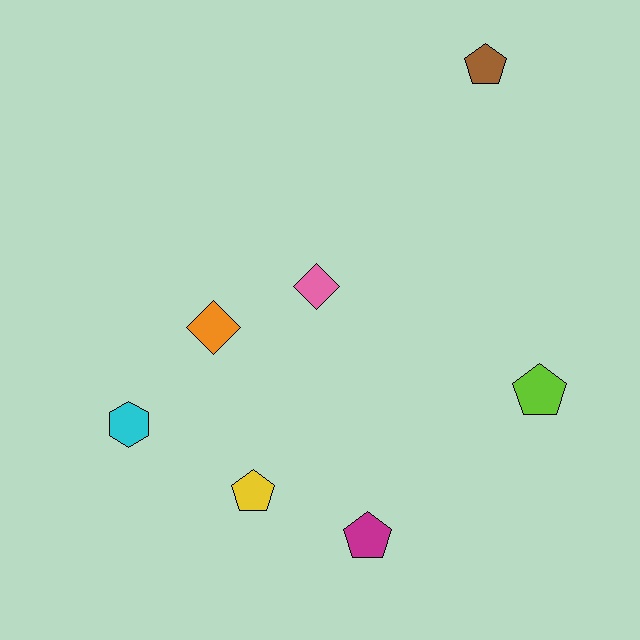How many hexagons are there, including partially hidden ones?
There is 1 hexagon.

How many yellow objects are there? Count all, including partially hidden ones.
There is 1 yellow object.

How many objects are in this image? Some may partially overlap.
There are 7 objects.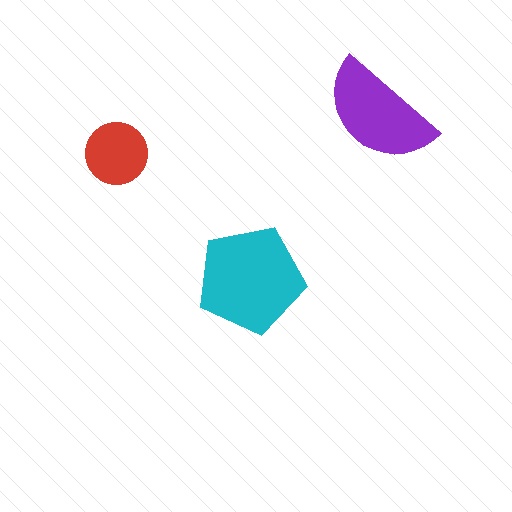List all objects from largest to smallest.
The cyan pentagon, the purple semicircle, the red circle.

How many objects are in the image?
There are 3 objects in the image.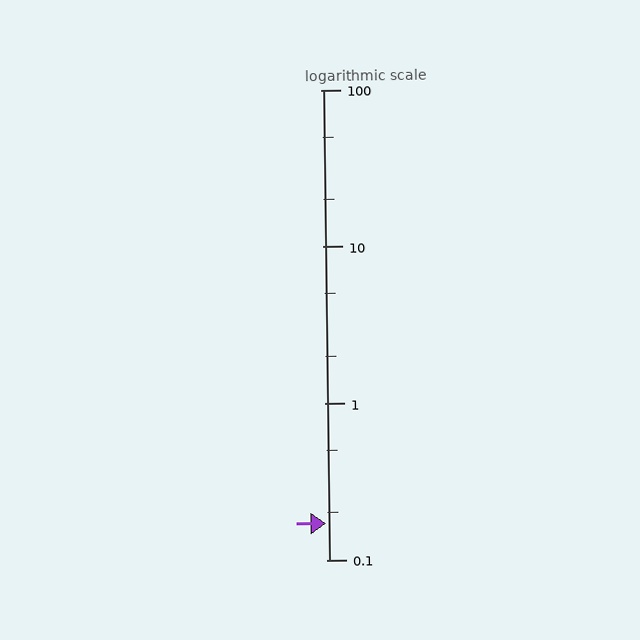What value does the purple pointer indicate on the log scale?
The pointer indicates approximately 0.17.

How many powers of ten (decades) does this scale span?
The scale spans 3 decades, from 0.1 to 100.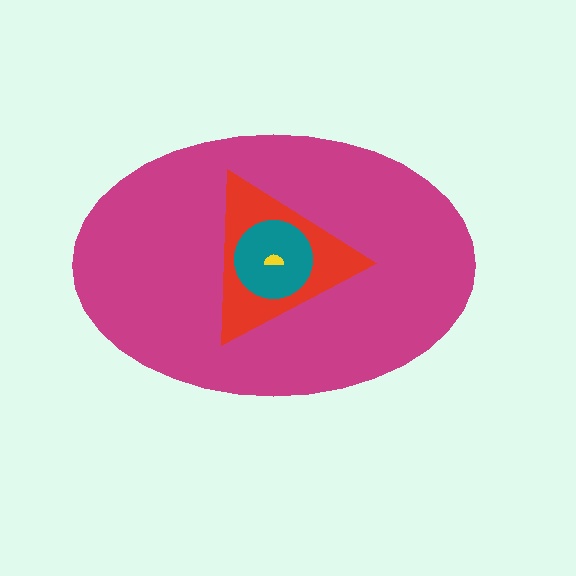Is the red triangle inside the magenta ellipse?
Yes.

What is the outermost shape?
The magenta ellipse.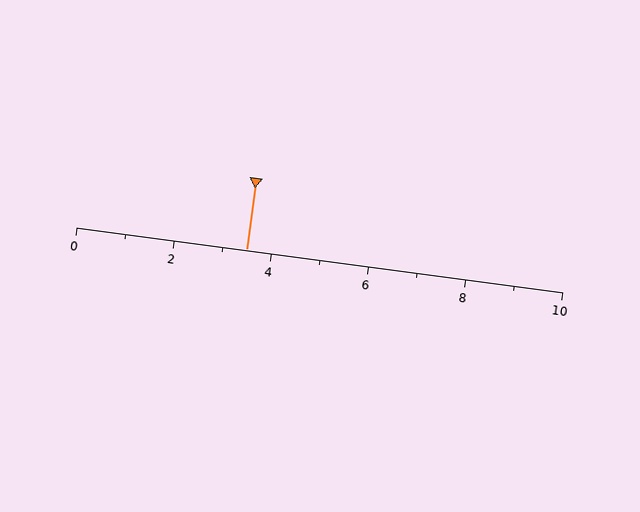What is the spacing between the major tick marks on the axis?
The major ticks are spaced 2 apart.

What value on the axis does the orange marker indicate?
The marker indicates approximately 3.5.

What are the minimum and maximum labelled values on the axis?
The axis runs from 0 to 10.